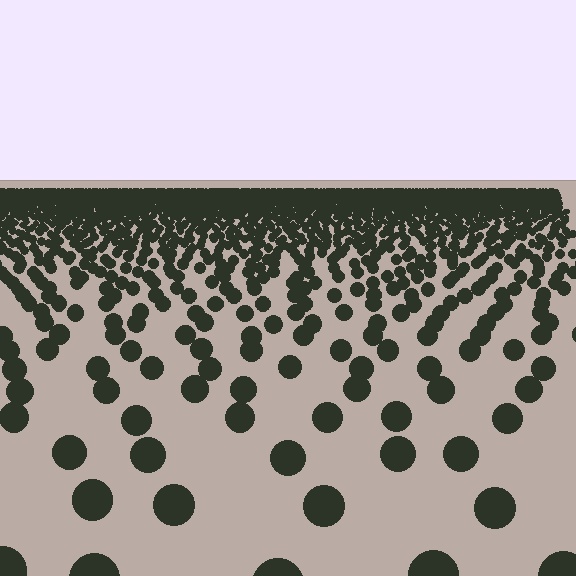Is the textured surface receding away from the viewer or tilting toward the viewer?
The surface is receding away from the viewer. Texture elements get smaller and denser toward the top.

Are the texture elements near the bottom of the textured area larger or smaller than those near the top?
Larger. Near the bottom, elements are closer to the viewer and appear at a bigger on-screen size.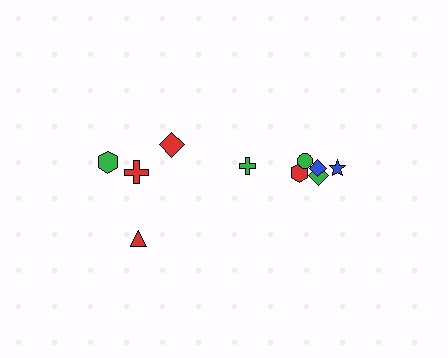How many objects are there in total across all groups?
There are 10 objects.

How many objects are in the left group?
There are 4 objects.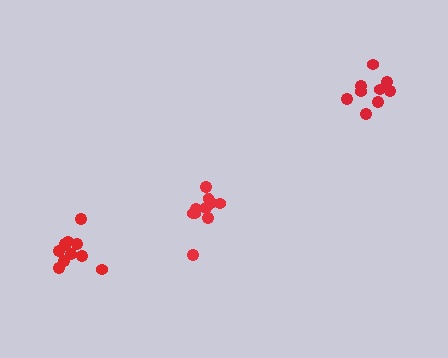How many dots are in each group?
Group 1: 10 dots, Group 2: 11 dots, Group 3: 9 dots (30 total).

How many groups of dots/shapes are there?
There are 3 groups.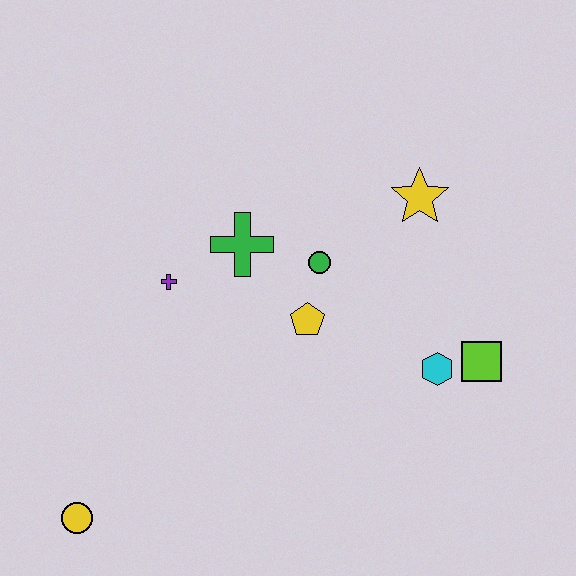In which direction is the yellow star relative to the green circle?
The yellow star is to the right of the green circle.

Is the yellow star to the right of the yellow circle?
Yes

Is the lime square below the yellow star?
Yes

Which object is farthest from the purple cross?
The lime square is farthest from the purple cross.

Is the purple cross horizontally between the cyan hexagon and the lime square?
No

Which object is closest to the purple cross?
The green cross is closest to the purple cross.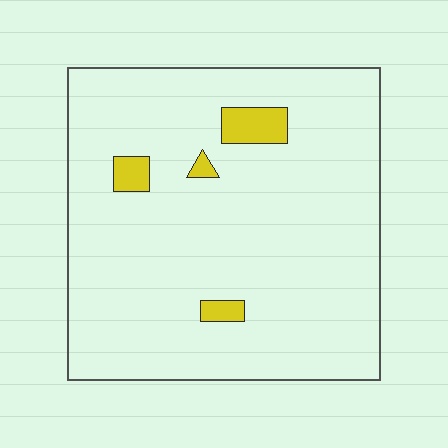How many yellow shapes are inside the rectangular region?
4.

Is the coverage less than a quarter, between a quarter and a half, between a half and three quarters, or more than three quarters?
Less than a quarter.